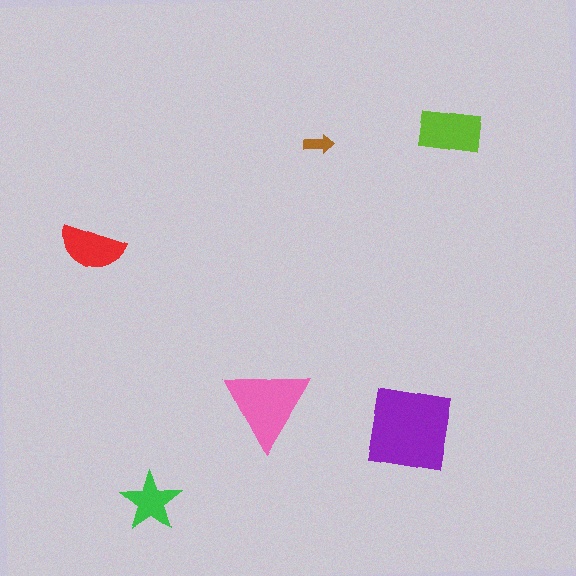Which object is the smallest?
The brown arrow.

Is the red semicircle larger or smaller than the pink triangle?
Smaller.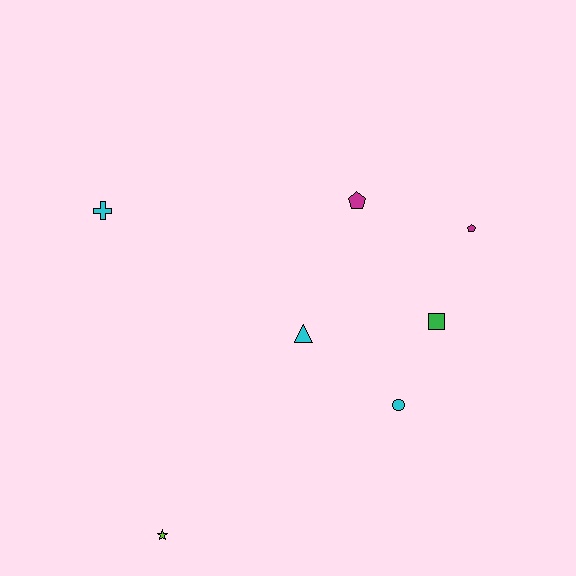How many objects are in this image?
There are 7 objects.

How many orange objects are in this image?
There are no orange objects.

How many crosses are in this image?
There is 1 cross.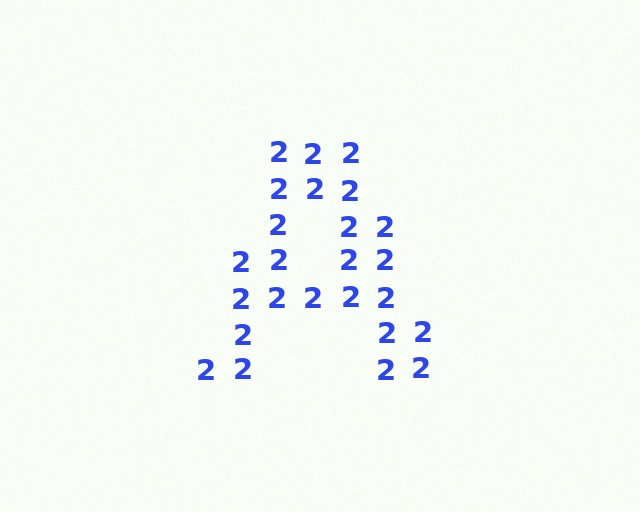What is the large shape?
The large shape is the letter A.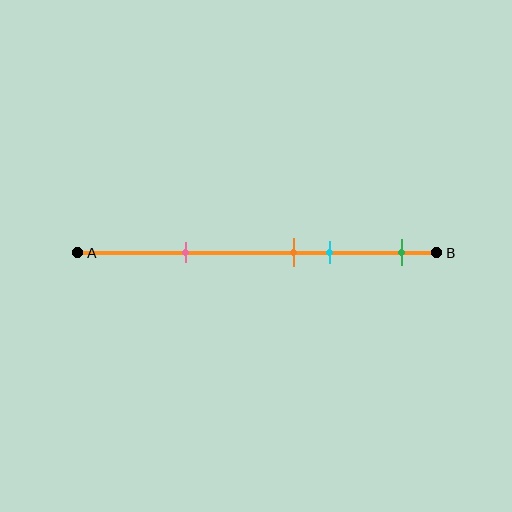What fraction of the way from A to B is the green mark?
The green mark is approximately 90% (0.9) of the way from A to B.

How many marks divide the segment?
There are 4 marks dividing the segment.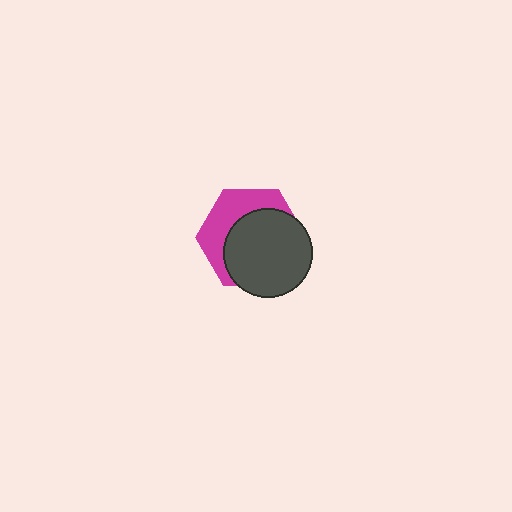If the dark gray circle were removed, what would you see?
You would see the complete magenta hexagon.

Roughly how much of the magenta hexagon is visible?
A small part of it is visible (roughly 39%).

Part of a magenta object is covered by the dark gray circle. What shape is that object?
It is a hexagon.